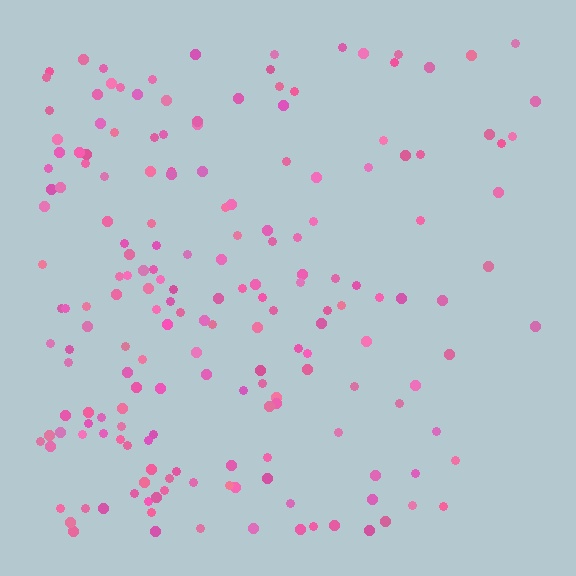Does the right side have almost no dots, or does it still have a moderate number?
Still a moderate number, just noticeably fewer than the left.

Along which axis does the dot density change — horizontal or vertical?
Horizontal.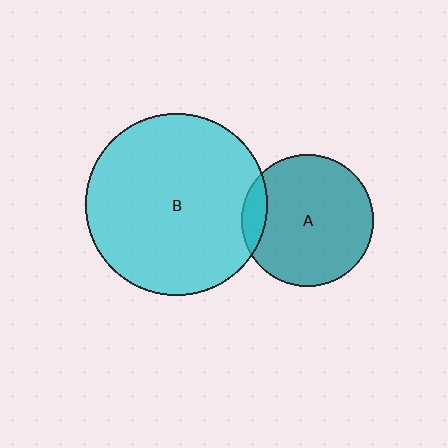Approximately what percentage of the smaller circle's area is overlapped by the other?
Approximately 10%.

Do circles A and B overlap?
Yes.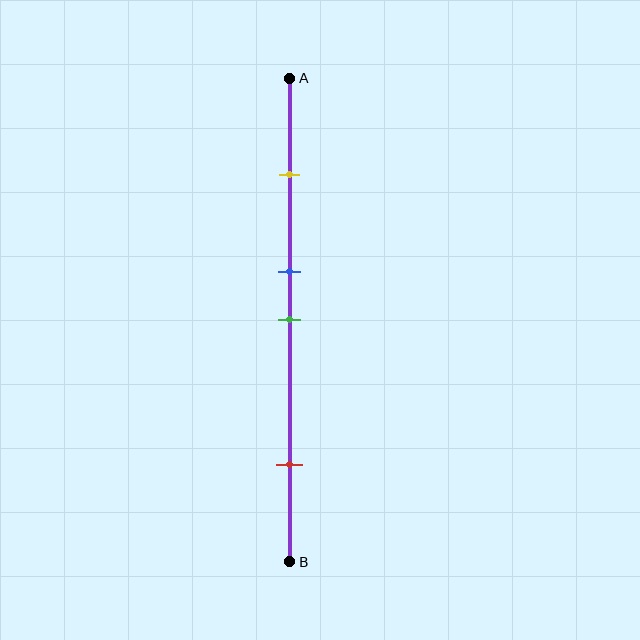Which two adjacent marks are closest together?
The blue and green marks are the closest adjacent pair.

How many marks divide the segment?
There are 4 marks dividing the segment.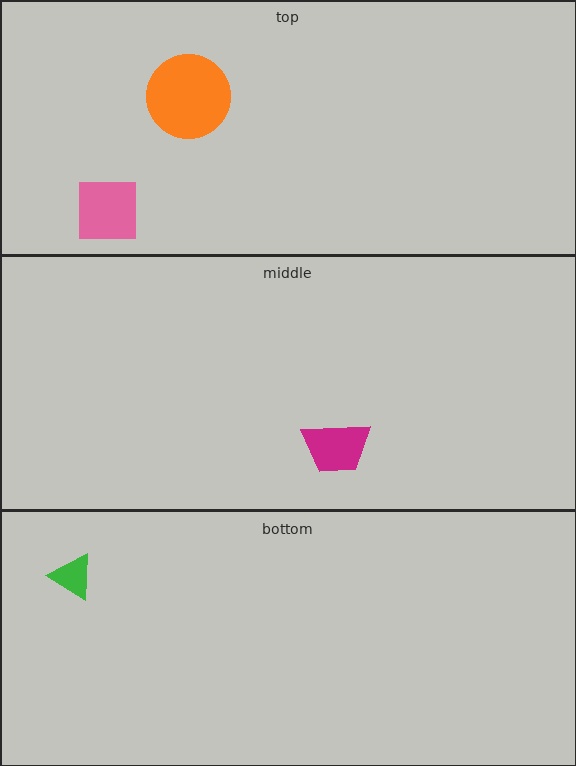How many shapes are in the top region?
2.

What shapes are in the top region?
The pink square, the orange circle.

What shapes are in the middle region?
The magenta trapezoid.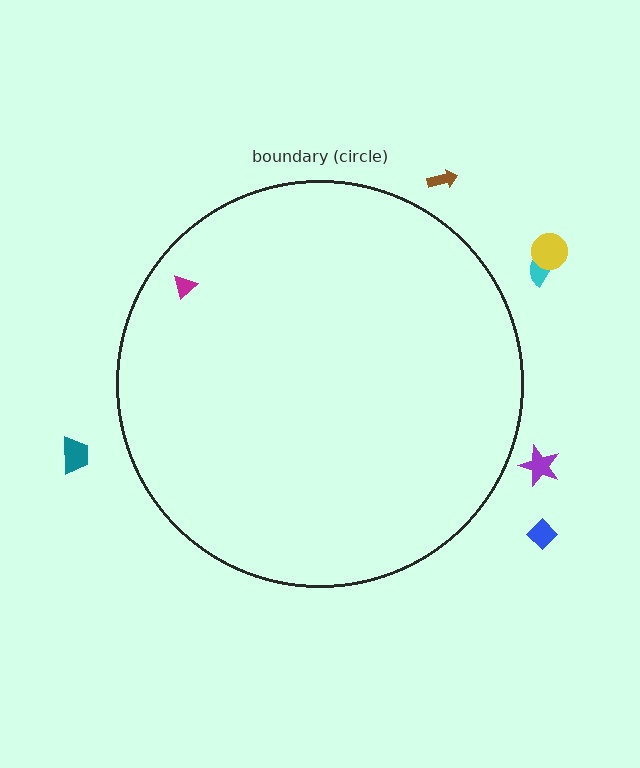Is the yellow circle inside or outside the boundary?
Outside.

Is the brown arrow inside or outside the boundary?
Outside.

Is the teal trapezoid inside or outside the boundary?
Outside.